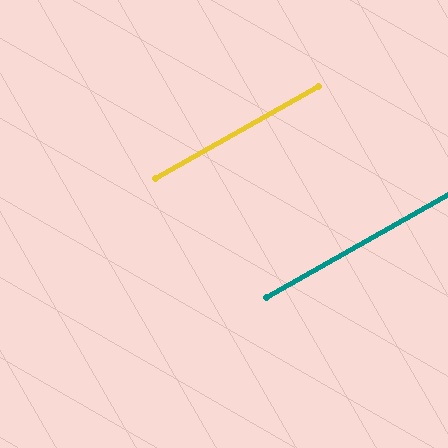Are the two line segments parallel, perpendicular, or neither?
Parallel — their directions differ by only 0.1°.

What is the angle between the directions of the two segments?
Approximately 0 degrees.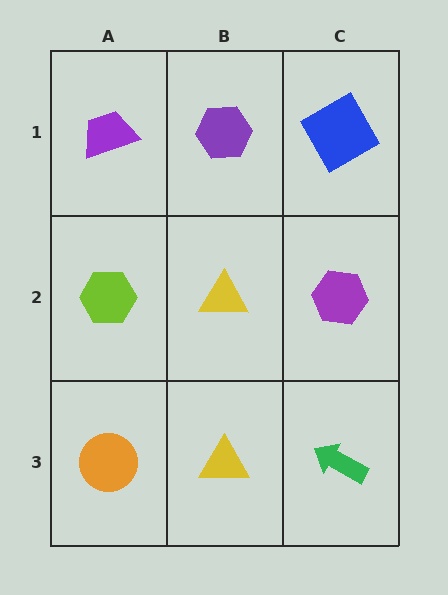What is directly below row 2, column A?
An orange circle.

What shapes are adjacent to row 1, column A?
A lime hexagon (row 2, column A), a purple hexagon (row 1, column B).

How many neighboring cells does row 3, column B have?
3.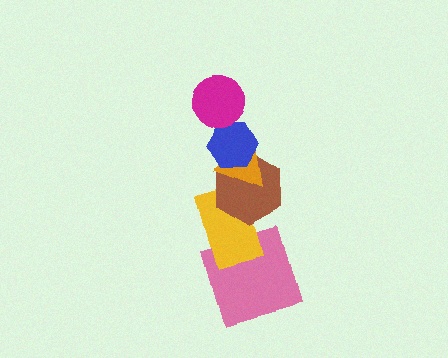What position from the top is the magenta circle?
The magenta circle is 1st from the top.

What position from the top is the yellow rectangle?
The yellow rectangle is 5th from the top.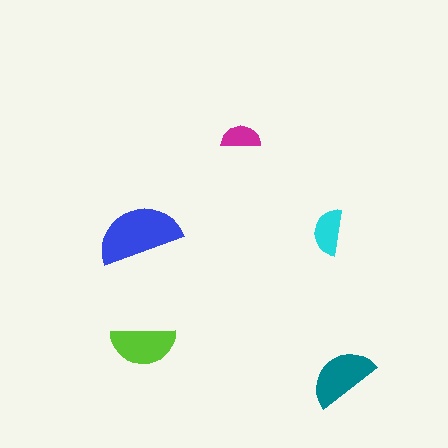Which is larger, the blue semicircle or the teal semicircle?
The blue one.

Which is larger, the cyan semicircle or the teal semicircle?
The teal one.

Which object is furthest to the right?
The teal semicircle is rightmost.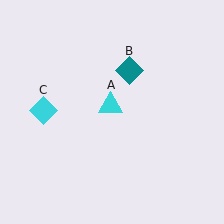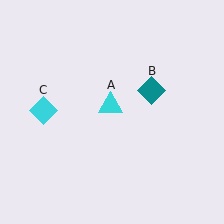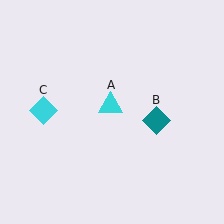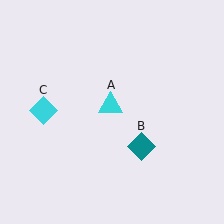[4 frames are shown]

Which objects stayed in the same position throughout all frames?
Cyan triangle (object A) and cyan diamond (object C) remained stationary.